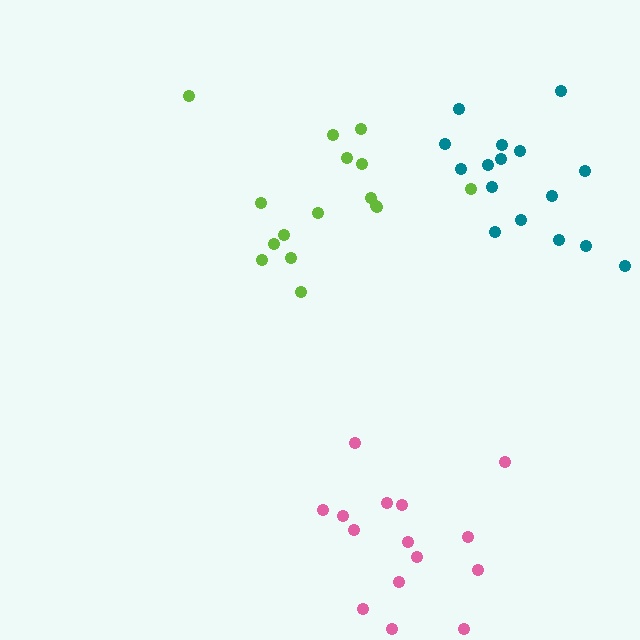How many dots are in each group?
Group 1: 15 dots, Group 2: 16 dots, Group 3: 16 dots (47 total).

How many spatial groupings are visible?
There are 3 spatial groupings.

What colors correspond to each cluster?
The clusters are colored: pink, teal, lime.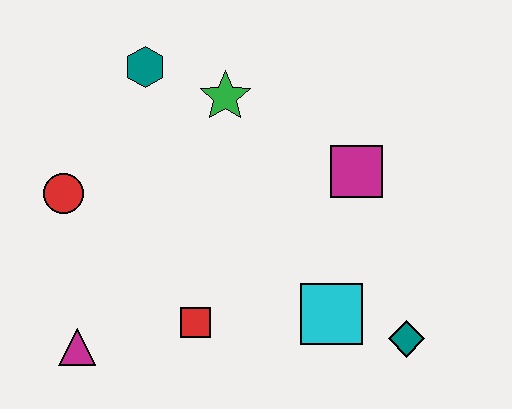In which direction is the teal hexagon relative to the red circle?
The teal hexagon is above the red circle.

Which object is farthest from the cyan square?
The teal hexagon is farthest from the cyan square.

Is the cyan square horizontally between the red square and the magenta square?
Yes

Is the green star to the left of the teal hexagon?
No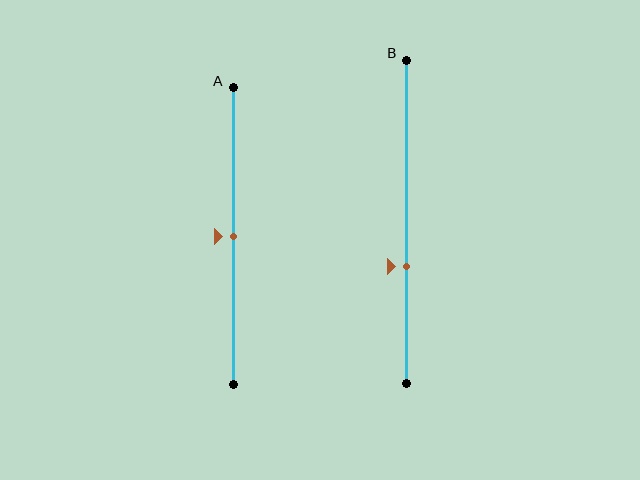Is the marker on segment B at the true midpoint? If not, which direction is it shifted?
No, the marker on segment B is shifted downward by about 14% of the segment length.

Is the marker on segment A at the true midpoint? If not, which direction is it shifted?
Yes, the marker on segment A is at the true midpoint.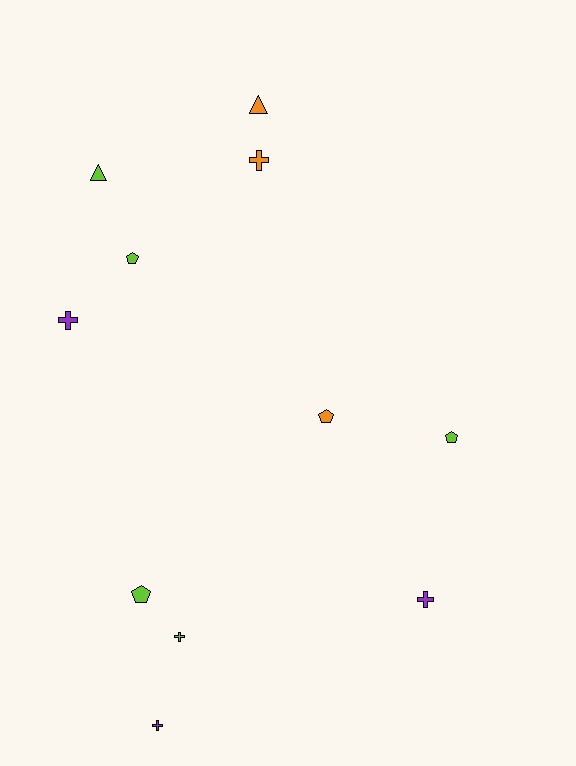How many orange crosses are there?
There is 1 orange cross.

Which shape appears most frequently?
Cross, with 5 objects.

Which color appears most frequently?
Lime, with 5 objects.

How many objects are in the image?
There are 11 objects.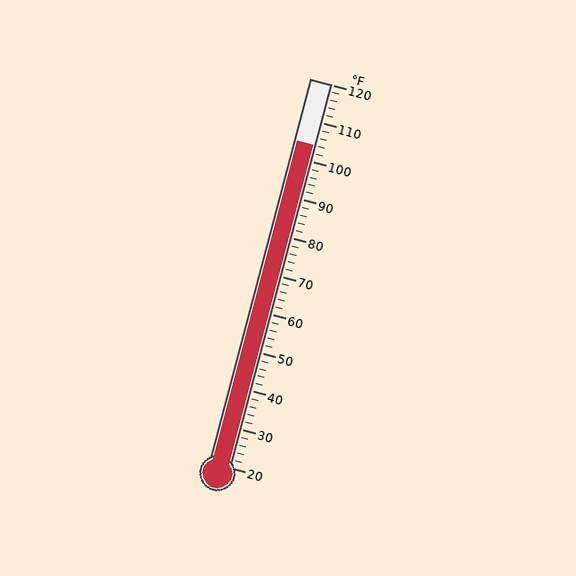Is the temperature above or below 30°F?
The temperature is above 30°F.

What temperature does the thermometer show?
The thermometer shows approximately 104°F.